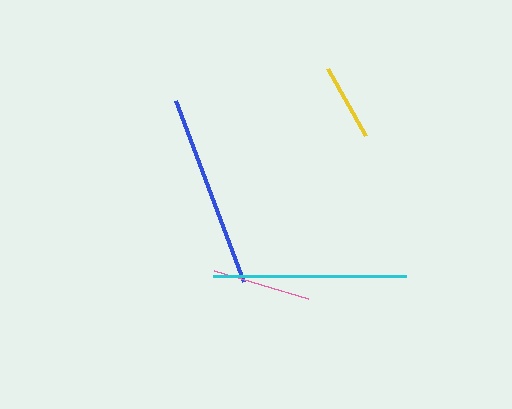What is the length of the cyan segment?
The cyan segment is approximately 193 pixels long.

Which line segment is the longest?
The blue line is the longest at approximately 193 pixels.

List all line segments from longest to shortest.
From longest to shortest: blue, cyan, pink, yellow.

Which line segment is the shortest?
The yellow line is the shortest at approximately 78 pixels.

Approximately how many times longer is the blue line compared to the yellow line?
The blue line is approximately 2.5 times the length of the yellow line.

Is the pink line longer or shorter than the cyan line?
The cyan line is longer than the pink line.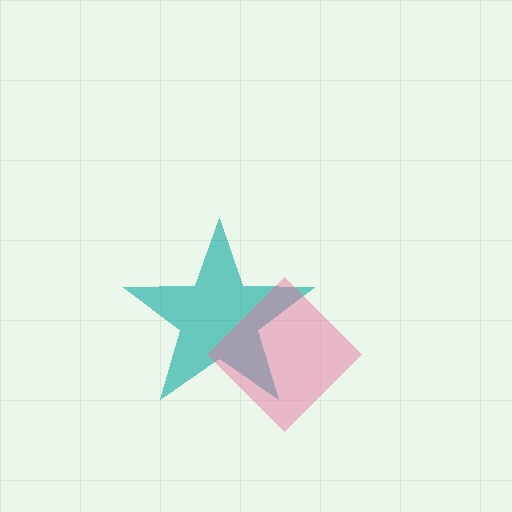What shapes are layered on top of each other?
The layered shapes are: a teal star, a pink diamond.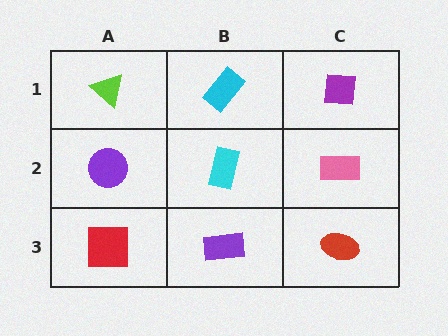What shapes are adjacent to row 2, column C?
A purple square (row 1, column C), a red ellipse (row 3, column C), a cyan rectangle (row 2, column B).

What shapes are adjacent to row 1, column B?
A cyan rectangle (row 2, column B), a lime triangle (row 1, column A), a purple square (row 1, column C).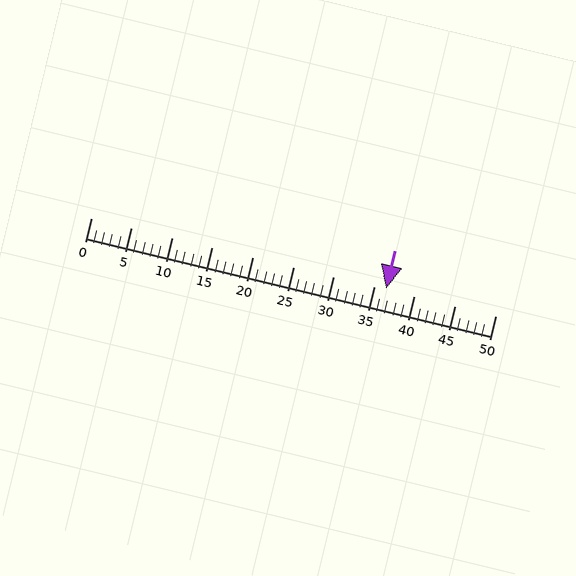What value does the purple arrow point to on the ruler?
The purple arrow points to approximately 36.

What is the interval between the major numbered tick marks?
The major tick marks are spaced 5 units apart.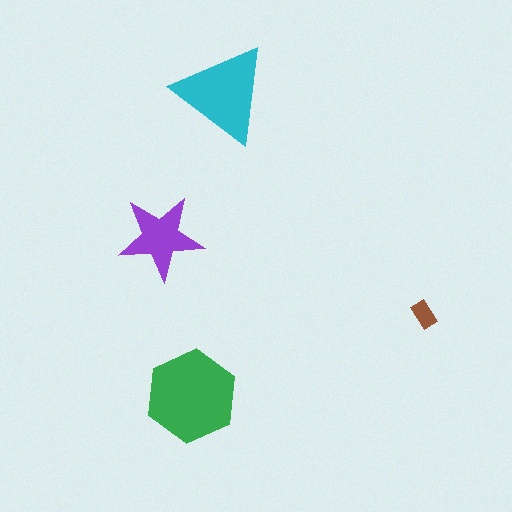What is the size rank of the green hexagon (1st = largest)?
1st.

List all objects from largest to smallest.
The green hexagon, the cyan triangle, the purple star, the brown rectangle.